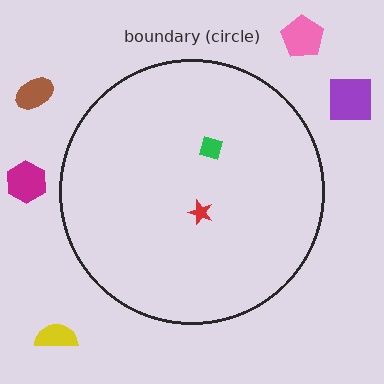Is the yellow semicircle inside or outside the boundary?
Outside.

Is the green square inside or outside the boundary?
Inside.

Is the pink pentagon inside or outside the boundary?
Outside.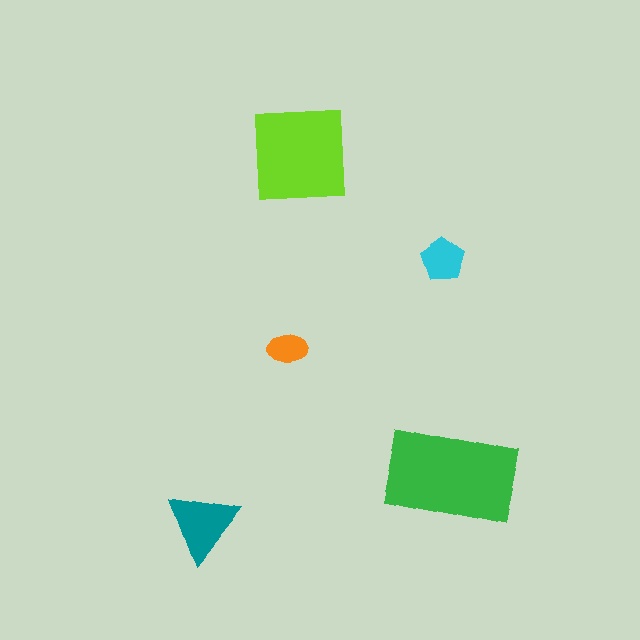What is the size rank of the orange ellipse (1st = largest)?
5th.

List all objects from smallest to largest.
The orange ellipse, the cyan pentagon, the teal triangle, the lime square, the green rectangle.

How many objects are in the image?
There are 5 objects in the image.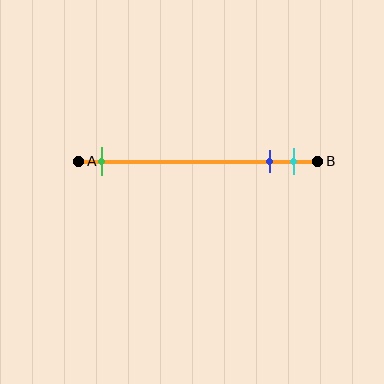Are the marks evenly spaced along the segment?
No, the marks are not evenly spaced.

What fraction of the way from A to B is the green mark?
The green mark is approximately 10% (0.1) of the way from A to B.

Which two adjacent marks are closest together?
The blue and cyan marks are the closest adjacent pair.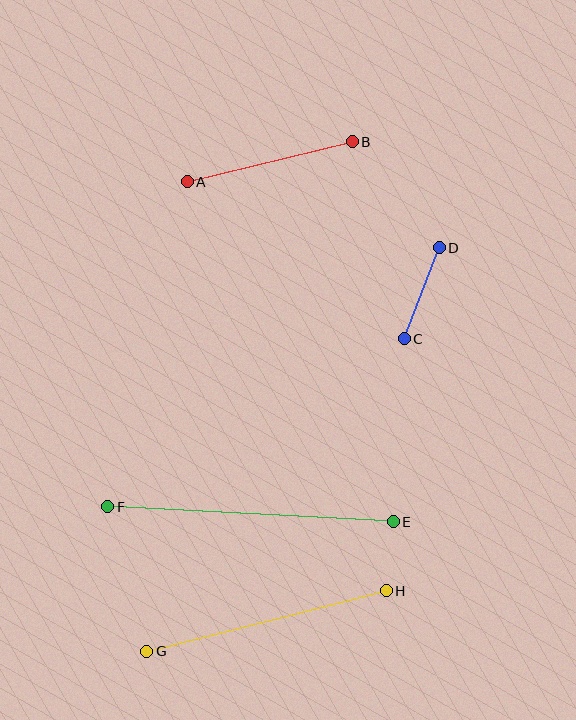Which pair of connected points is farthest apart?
Points E and F are farthest apart.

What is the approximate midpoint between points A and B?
The midpoint is at approximately (270, 162) pixels.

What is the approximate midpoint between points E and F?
The midpoint is at approximately (250, 514) pixels.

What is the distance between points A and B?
The distance is approximately 170 pixels.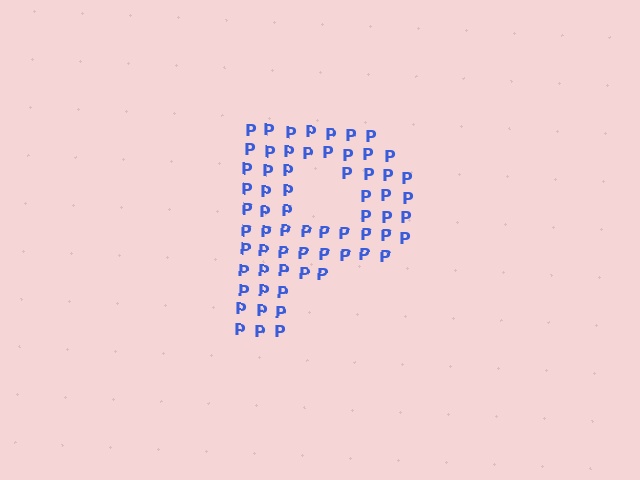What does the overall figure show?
The overall figure shows the letter P.